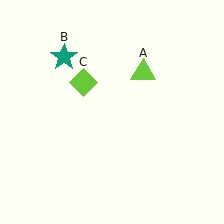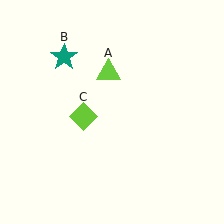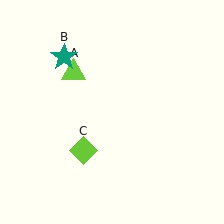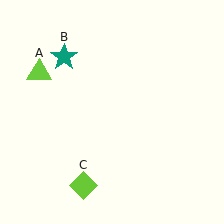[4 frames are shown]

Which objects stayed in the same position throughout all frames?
Teal star (object B) remained stationary.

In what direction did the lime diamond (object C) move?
The lime diamond (object C) moved down.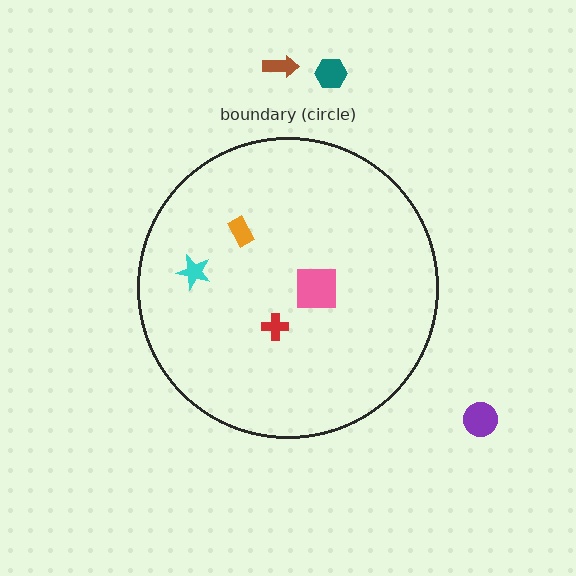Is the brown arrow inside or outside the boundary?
Outside.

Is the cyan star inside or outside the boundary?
Inside.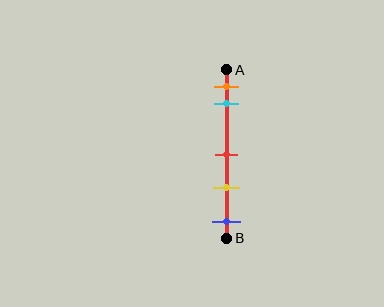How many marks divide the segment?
There are 5 marks dividing the segment.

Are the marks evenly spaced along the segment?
No, the marks are not evenly spaced.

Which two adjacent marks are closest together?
The orange and cyan marks are the closest adjacent pair.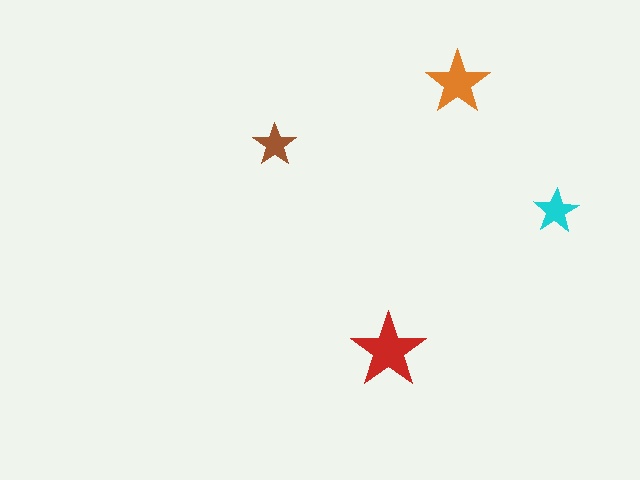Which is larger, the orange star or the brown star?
The orange one.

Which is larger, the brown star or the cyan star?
The cyan one.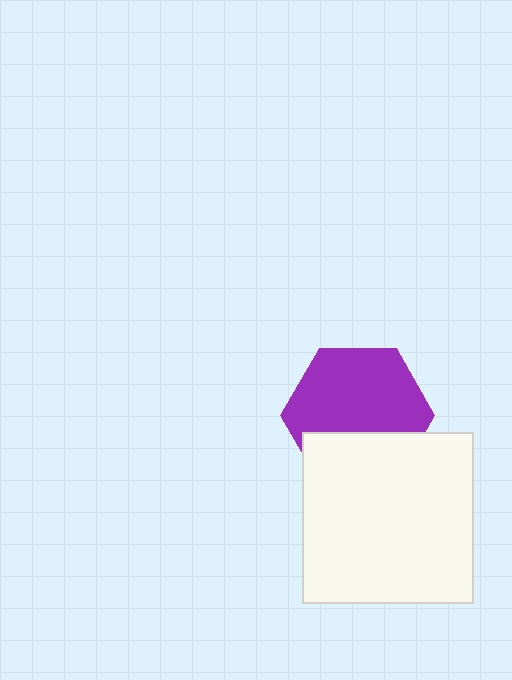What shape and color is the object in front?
The object in front is a white square.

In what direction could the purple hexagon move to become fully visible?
The purple hexagon could move up. That would shift it out from behind the white square entirely.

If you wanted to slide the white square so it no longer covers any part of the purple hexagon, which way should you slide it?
Slide it down — that is the most direct way to separate the two shapes.